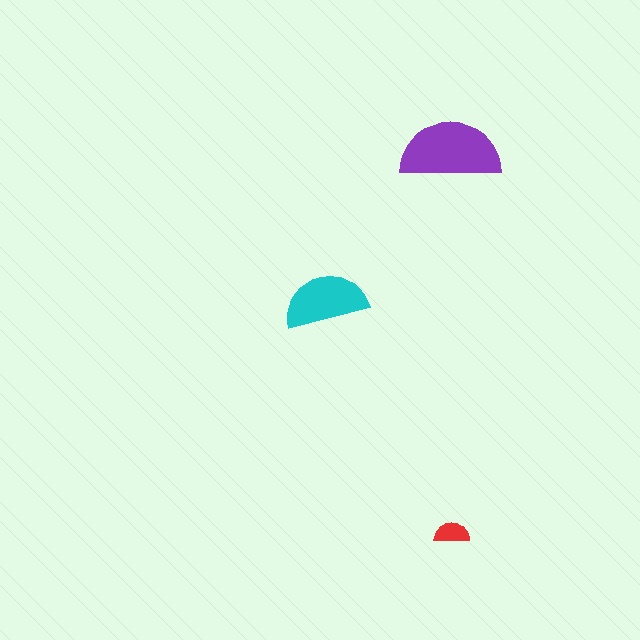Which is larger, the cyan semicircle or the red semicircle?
The cyan one.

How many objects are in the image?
There are 3 objects in the image.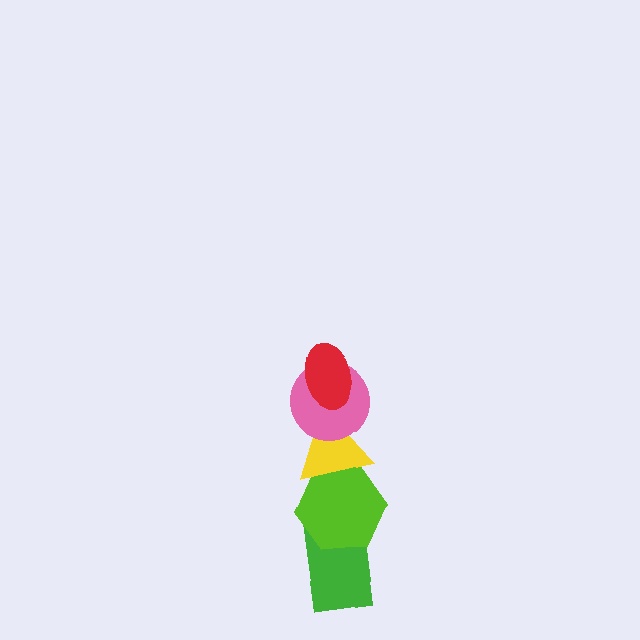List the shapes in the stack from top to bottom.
From top to bottom: the red ellipse, the pink circle, the yellow triangle, the lime hexagon, the green rectangle.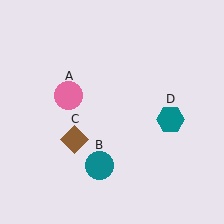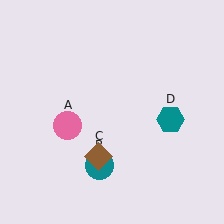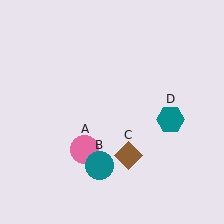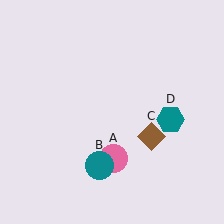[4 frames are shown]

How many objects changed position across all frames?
2 objects changed position: pink circle (object A), brown diamond (object C).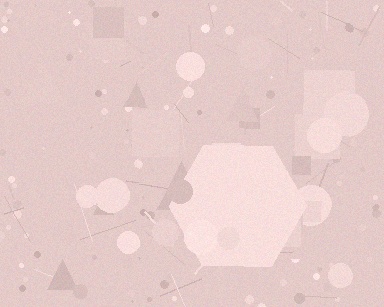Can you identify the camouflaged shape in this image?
The camouflaged shape is a hexagon.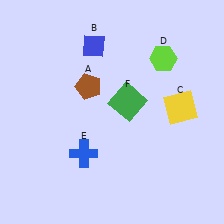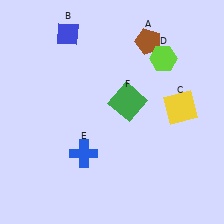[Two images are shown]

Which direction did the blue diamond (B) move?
The blue diamond (B) moved left.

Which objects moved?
The objects that moved are: the brown pentagon (A), the blue diamond (B).